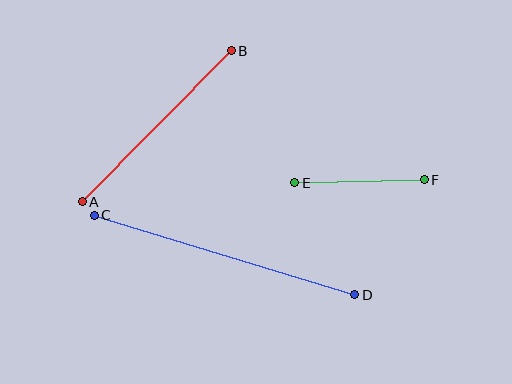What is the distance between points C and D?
The distance is approximately 273 pixels.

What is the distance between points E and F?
The distance is approximately 129 pixels.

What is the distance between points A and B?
The distance is approximately 212 pixels.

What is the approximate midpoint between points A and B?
The midpoint is at approximately (157, 126) pixels.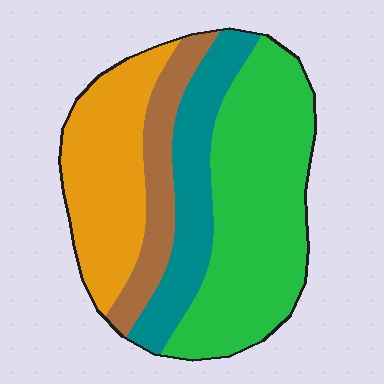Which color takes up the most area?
Green, at roughly 40%.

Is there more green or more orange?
Green.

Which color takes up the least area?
Brown, at roughly 15%.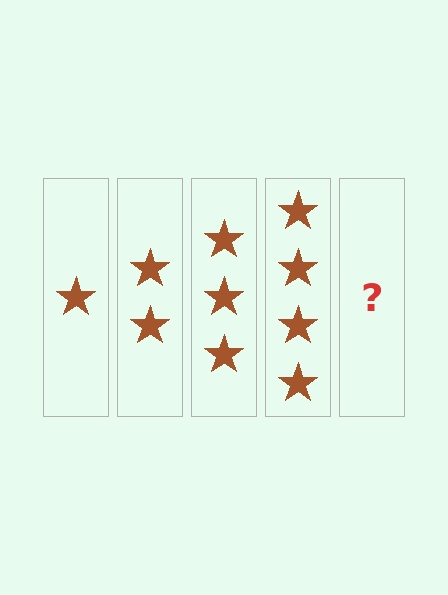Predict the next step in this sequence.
The next step is 5 stars.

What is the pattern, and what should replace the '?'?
The pattern is that each step adds one more star. The '?' should be 5 stars.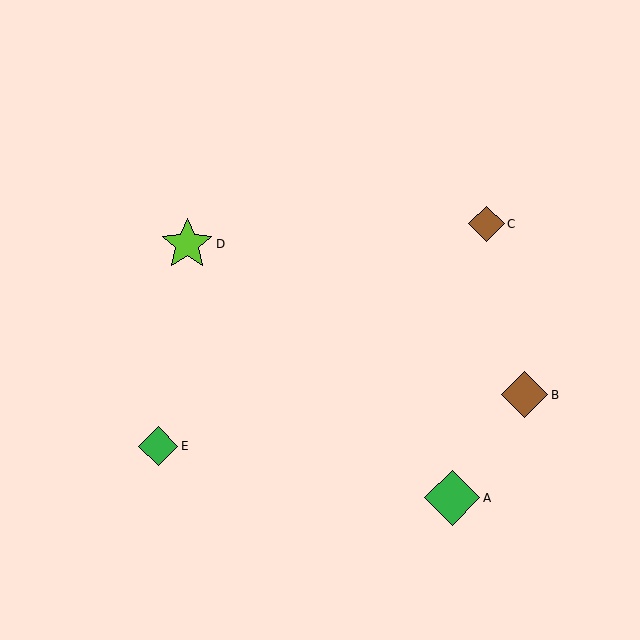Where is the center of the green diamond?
The center of the green diamond is at (158, 446).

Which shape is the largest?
The green diamond (labeled A) is the largest.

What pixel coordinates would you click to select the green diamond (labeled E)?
Click at (158, 446) to select the green diamond E.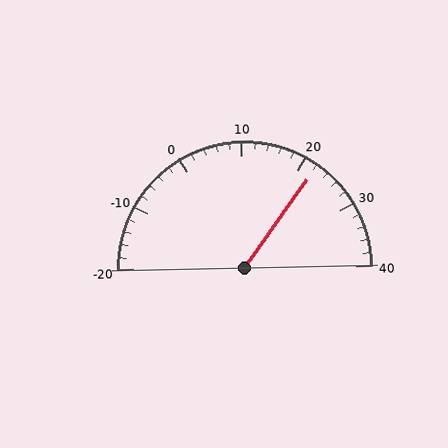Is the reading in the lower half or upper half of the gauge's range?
The reading is in the upper half of the range (-20 to 40).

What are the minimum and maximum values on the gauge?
The gauge ranges from -20 to 40.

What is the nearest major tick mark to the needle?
The nearest major tick mark is 20.